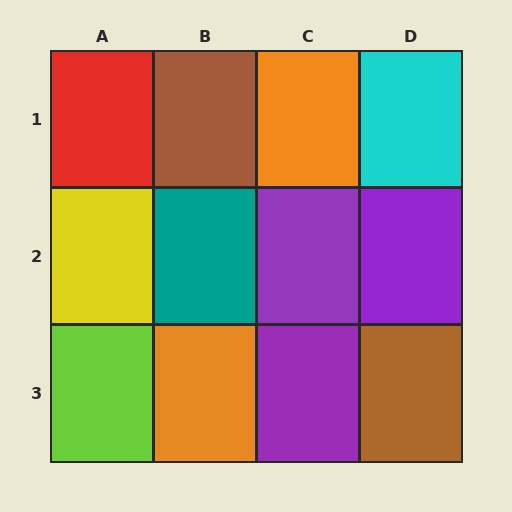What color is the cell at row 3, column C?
Purple.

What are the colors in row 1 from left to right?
Red, brown, orange, cyan.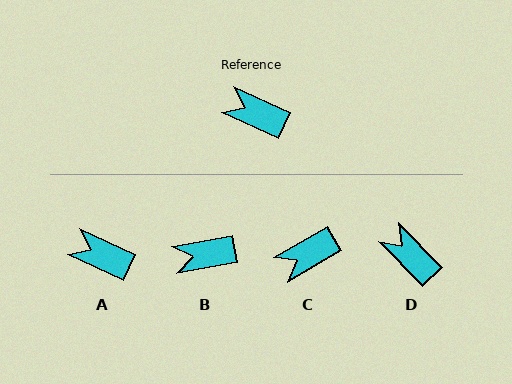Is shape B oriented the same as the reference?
No, it is off by about 34 degrees.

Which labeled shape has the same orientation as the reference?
A.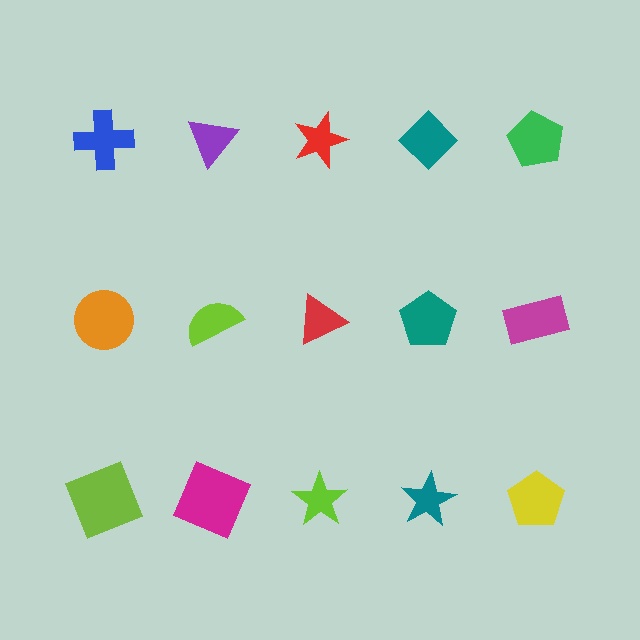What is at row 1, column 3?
A red star.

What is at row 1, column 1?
A blue cross.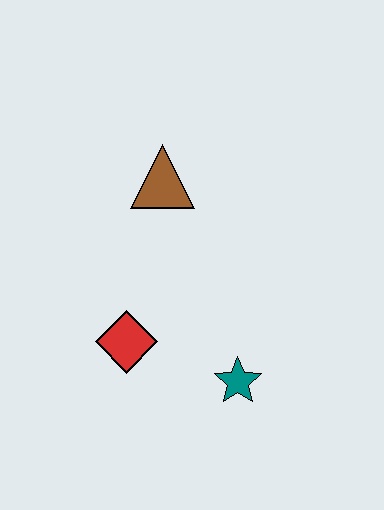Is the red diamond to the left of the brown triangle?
Yes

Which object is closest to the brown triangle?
The red diamond is closest to the brown triangle.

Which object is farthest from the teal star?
The brown triangle is farthest from the teal star.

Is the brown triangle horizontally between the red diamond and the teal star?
Yes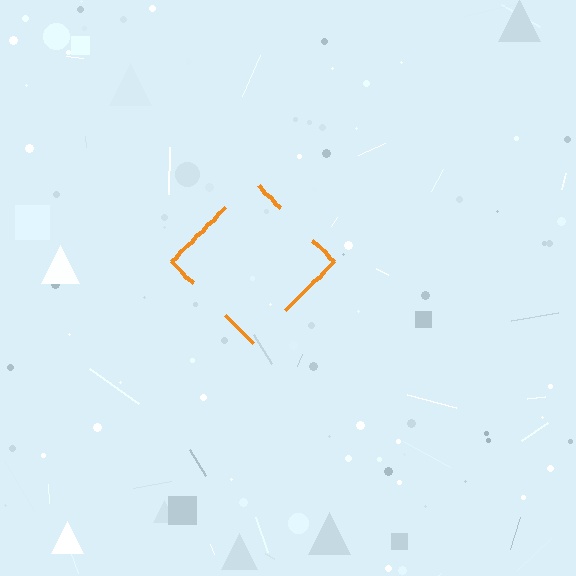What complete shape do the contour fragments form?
The contour fragments form a diamond.